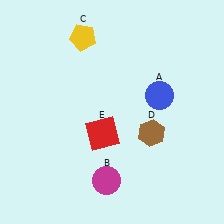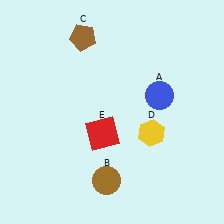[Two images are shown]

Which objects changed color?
B changed from magenta to brown. C changed from yellow to brown. D changed from brown to yellow.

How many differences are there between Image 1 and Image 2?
There are 3 differences between the two images.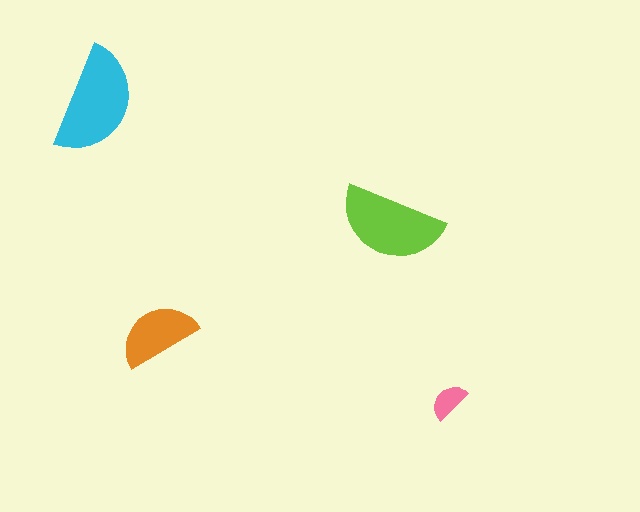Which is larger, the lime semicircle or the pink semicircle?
The lime one.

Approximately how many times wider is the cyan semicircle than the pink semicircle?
About 2.5 times wider.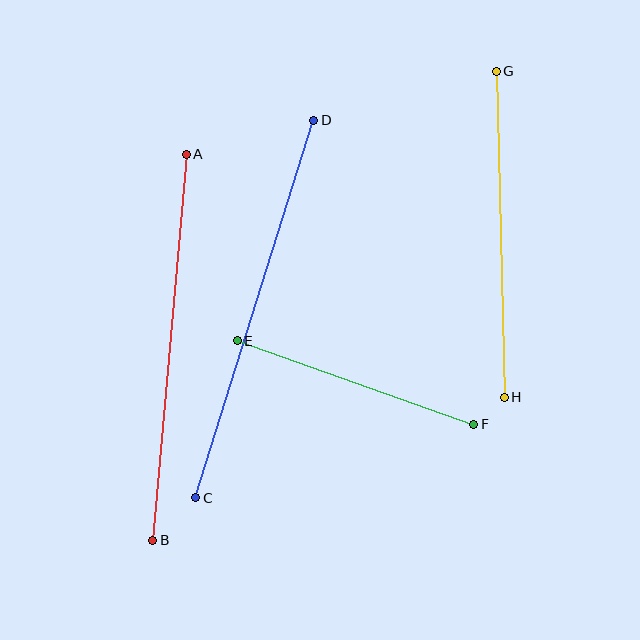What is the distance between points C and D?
The distance is approximately 395 pixels.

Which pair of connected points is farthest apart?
Points C and D are farthest apart.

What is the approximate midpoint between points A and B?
The midpoint is at approximately (169, 347) pixels.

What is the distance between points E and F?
The distance is approximately 250 pixels.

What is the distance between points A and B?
The distance is approximately 387 pixels.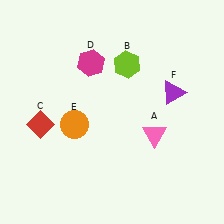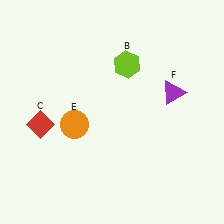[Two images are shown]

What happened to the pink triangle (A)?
The pink triangle (A) was removed in Image 2. It was in the bottom-right area of Image 1.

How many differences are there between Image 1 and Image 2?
There are 2 differences between the two images.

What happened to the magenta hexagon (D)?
The magenta hexagon (D) was removed in Image 2. It was in the top-left area of Image 1.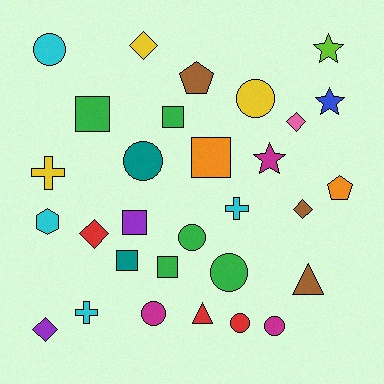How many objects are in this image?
There are 30 objects.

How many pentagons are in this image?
There are 2 pentagons.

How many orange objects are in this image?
There are 2 orange objects.